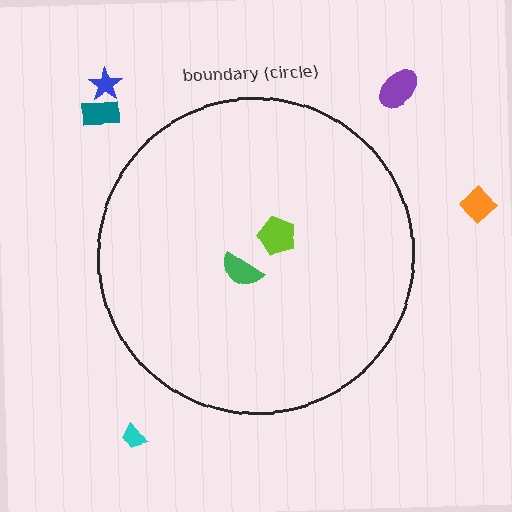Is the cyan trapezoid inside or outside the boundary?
Outside.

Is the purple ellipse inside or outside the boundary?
Outside.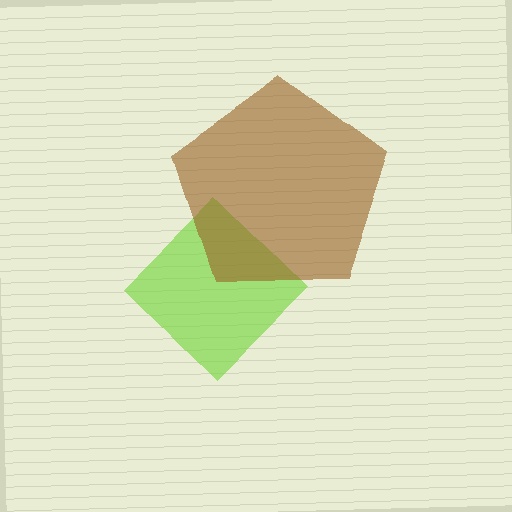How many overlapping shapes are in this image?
There are 2 overlapping shapes in the image.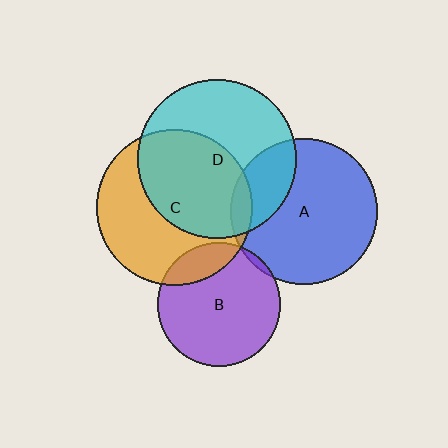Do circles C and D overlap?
Yes.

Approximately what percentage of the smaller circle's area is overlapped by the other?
Approximately 50%.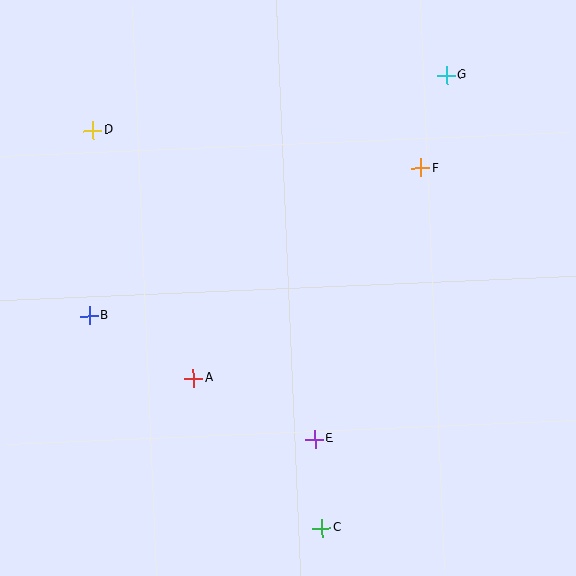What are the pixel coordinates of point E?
Point E is at (314, 439).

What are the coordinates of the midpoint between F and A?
The midpoint between F and A is at (307, 273).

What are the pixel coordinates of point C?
Point C is at (322, 528).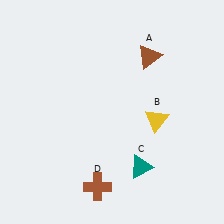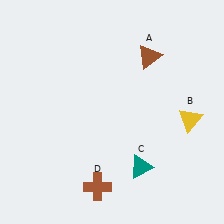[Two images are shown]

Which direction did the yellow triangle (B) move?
The yellow triangle (B) moved right.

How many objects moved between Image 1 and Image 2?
1 object moved between the two images.